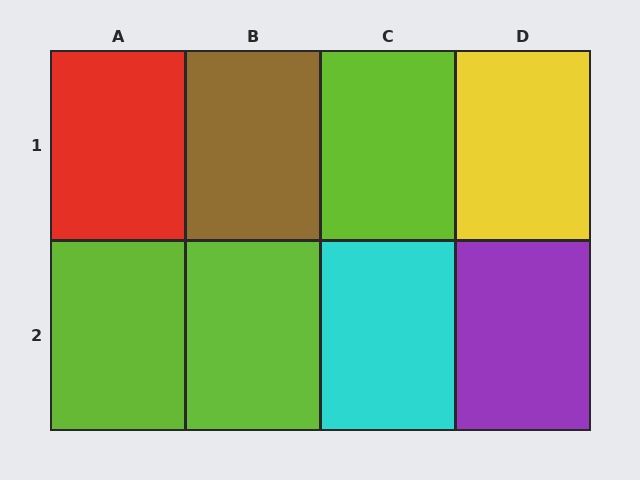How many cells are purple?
1 cell is purple.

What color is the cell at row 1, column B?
Brown.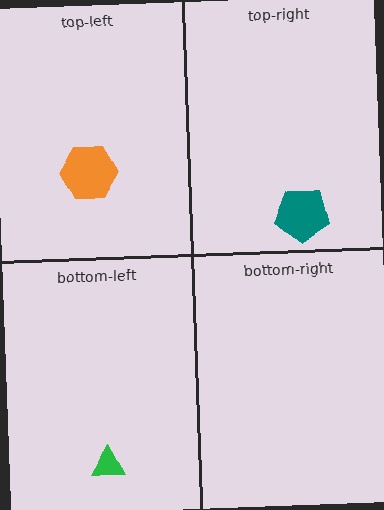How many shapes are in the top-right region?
1.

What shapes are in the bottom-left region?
The green triangle.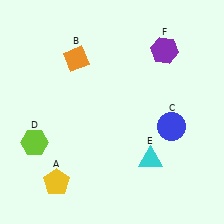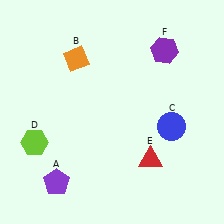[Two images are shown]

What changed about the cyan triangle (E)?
In Image 1, E is cyan. In Image 2, it changed to red.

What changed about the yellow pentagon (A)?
In Image 1, A is yellow. In Image 2, it changed to purple.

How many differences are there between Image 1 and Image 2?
There are 2 differences between the two images.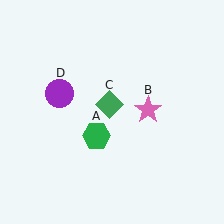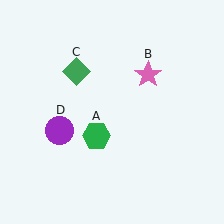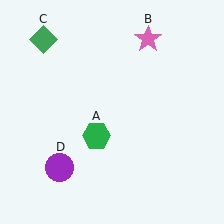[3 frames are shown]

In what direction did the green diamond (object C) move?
The green diamond (object C) moved up and to the left.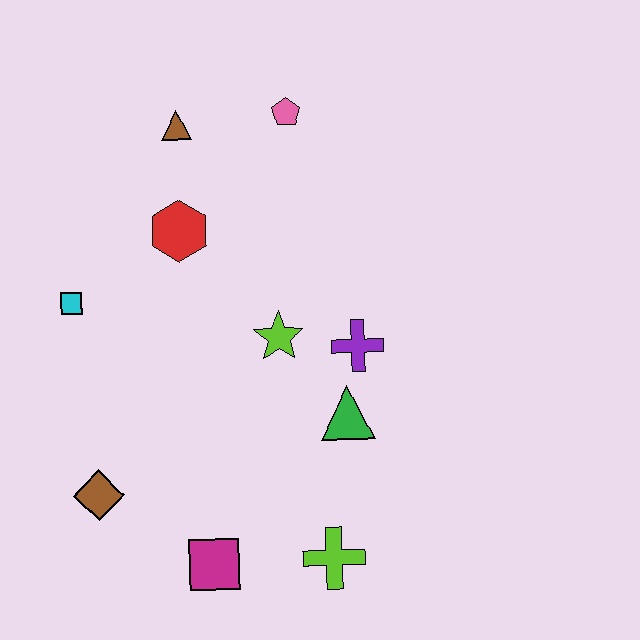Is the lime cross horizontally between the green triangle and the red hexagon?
Yes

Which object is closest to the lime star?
The purple cross is closest to the lime star.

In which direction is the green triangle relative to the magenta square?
The green triangle is above the magenta square.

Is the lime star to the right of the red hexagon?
Yes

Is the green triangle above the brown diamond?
Yes